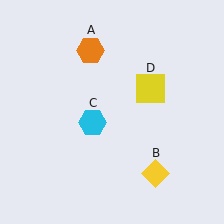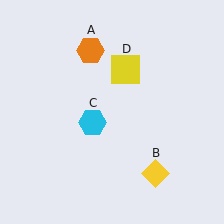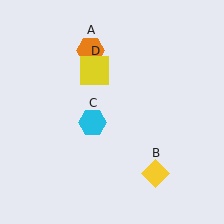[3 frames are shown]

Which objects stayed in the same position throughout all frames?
Orange hexagon (object A) and yellow diamond (object B) and cyan hexagon (object C) remained stationary.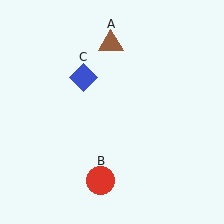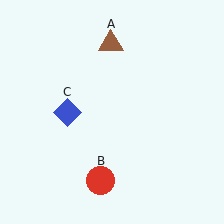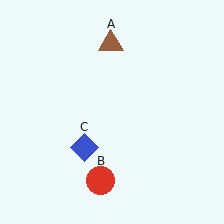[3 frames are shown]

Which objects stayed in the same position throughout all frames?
Brown triangle (object A) and red circle (object B) remained stationary.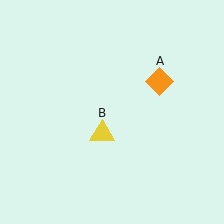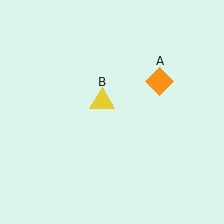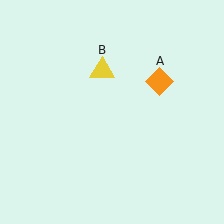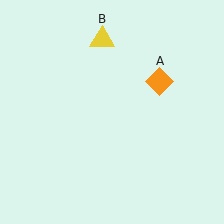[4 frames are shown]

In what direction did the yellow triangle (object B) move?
The yellow triangle (object B) moved up.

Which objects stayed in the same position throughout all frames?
Orange diamond (object A) remained stationary.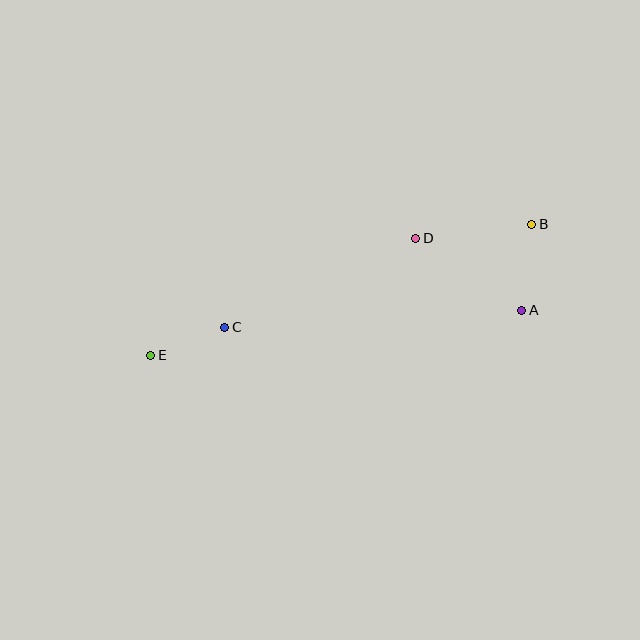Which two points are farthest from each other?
Points B and E are farthest from each other.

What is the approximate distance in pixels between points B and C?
The distance between B and C is approximately 324 pixels.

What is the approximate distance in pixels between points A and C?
The distance between A and C is approximately 297 pixels.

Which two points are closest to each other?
Points C and E are closest to each other.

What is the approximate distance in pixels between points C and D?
The distance between C and D is approximately 211 pixels.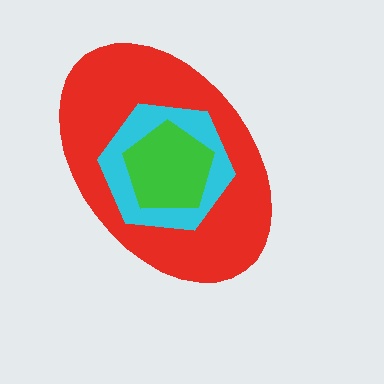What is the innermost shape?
The green pentagon.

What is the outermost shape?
The red ellipse.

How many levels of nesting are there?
3.